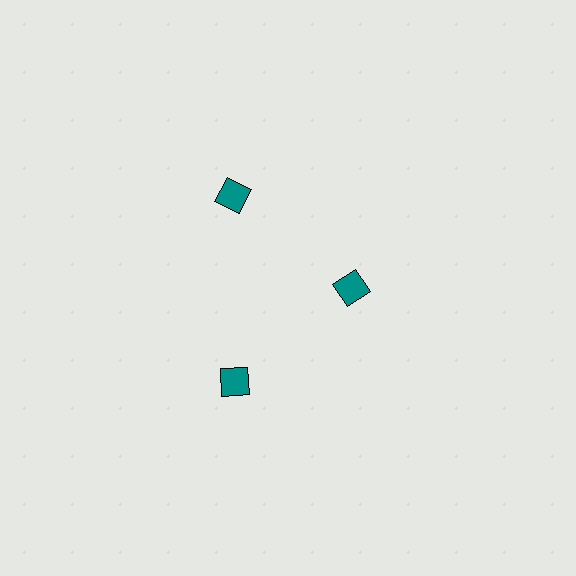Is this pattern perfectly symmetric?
No. The 3 teal diamonds are arranged in a ring, but one element near the 3 o'clock position is pulled inward toward the center, breaking the 3-fold rotational symmetry.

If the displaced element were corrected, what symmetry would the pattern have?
It would have 3-fold rotational symmetry — the pattern would map onto itself every 120 degrees.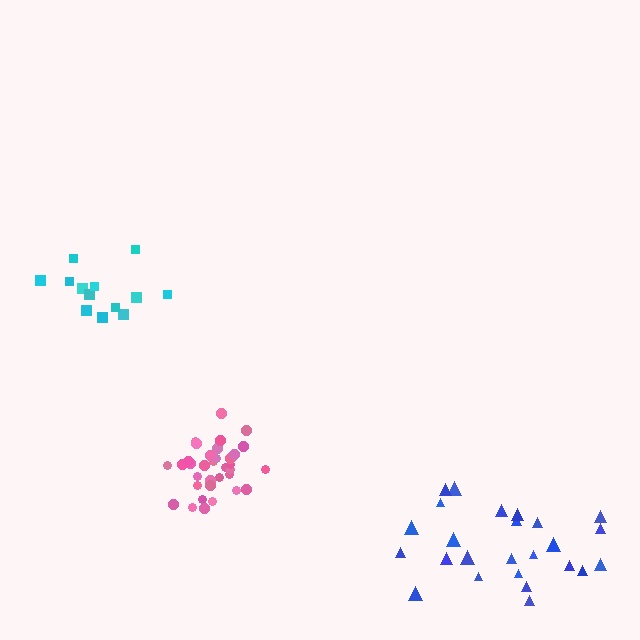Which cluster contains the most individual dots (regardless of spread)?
Pink (35).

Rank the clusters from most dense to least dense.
pink, blue, cyan.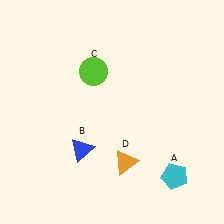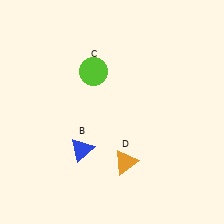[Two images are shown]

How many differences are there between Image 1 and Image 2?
There is 1 difference between the two images.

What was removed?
The cyan pentagon (A) was removed in Image 2.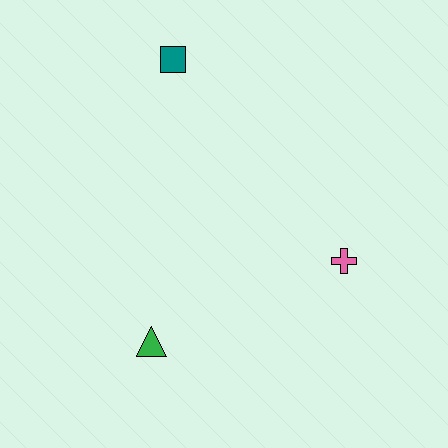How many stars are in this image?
There are no stars.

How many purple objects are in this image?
There are no purple objects.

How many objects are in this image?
There are 3 objects.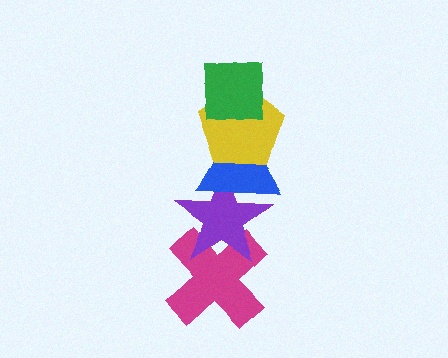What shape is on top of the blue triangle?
The yellow pentagon is on top of the blue triangle.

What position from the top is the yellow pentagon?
The yellow pentagon is 2nd from the top.